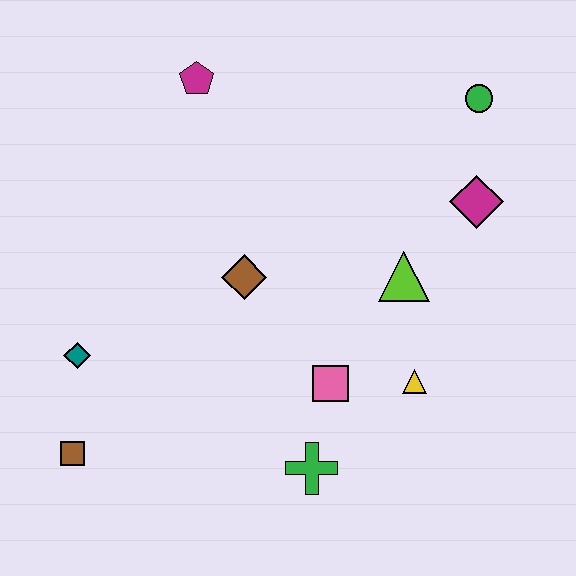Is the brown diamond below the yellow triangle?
No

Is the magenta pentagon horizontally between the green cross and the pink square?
No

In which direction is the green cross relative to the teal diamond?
The green cross is to the right of the teal diamond.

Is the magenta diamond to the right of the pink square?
Yes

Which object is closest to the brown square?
The teal diamond is closest to the brown square.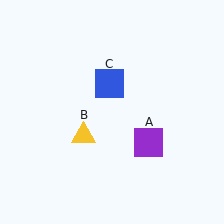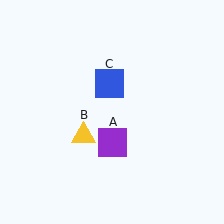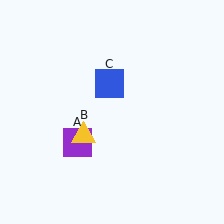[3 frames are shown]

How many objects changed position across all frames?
1 object changed position: purple square (object A).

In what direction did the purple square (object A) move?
The purple square (object A) moved left.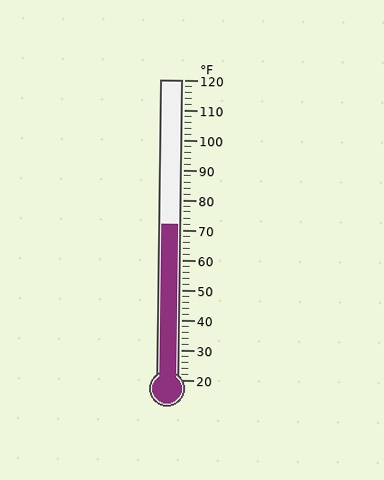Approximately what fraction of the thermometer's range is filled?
The thermometer is filled to approximately 50% of its range.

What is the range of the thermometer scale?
The thermometer scale ranges from 20°F to 120°F.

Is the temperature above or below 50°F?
The temperature is above 50°F.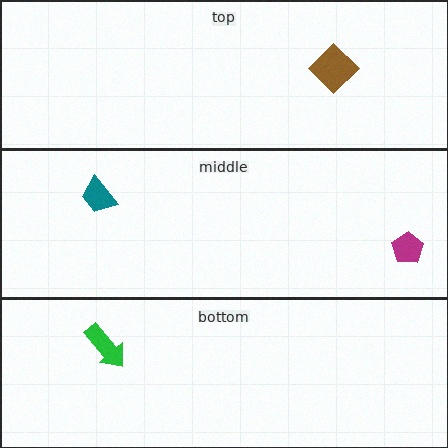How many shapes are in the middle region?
2.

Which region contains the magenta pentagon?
The middle region.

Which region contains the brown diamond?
The top region.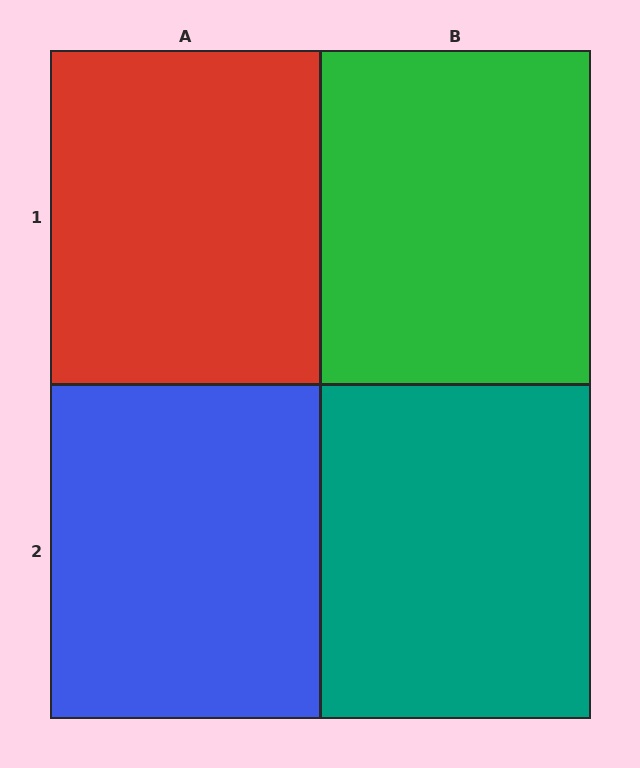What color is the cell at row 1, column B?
Green.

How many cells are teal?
1 cell is teal.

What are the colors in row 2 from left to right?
Blue, teal.